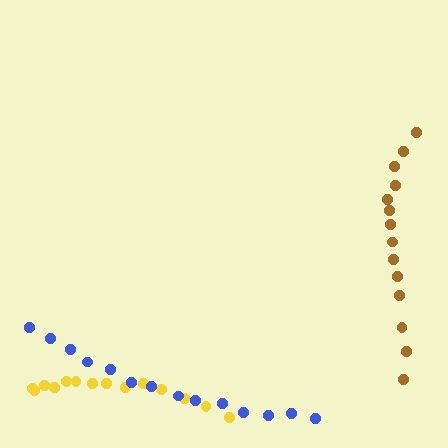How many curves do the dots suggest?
There are 3 distinct paths.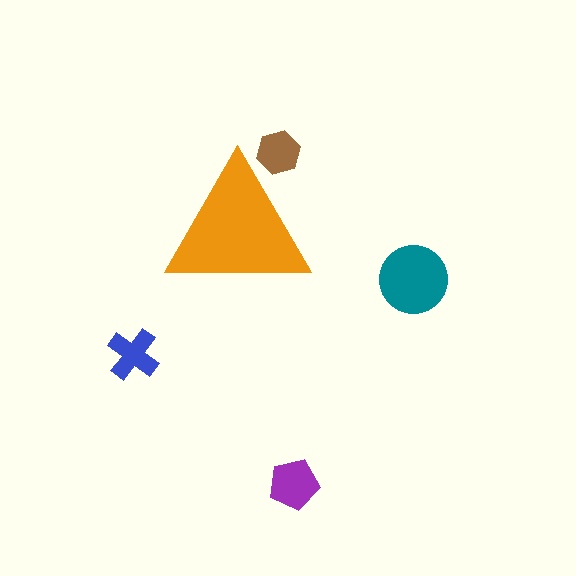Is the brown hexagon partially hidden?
Yes, the brown hexagon is partially hidden behind the orange triangle.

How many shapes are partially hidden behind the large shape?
1 shape is partially hidden.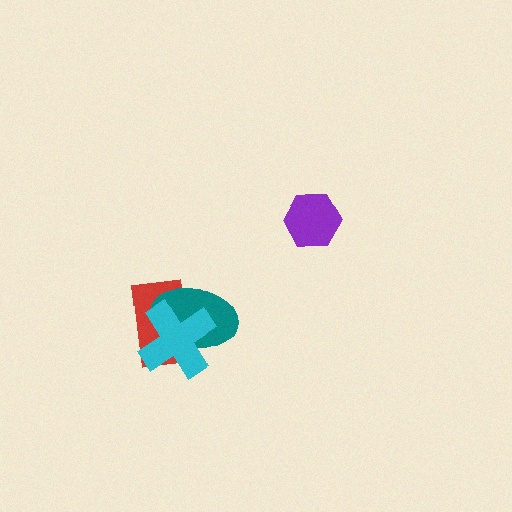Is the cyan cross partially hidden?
No, no other shape covers it.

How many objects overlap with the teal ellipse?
2 objects overlap with the teal ellipse.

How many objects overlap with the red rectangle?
2 objects overlap with the red rectangle.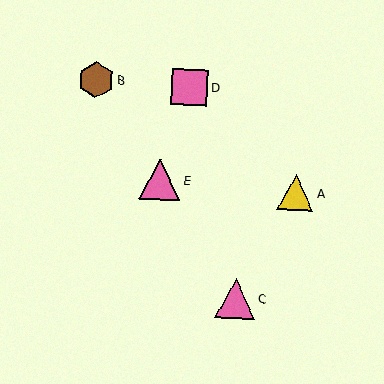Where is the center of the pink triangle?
The center of the pink triangle is at (160, 179).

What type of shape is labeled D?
Shape D is a pink square.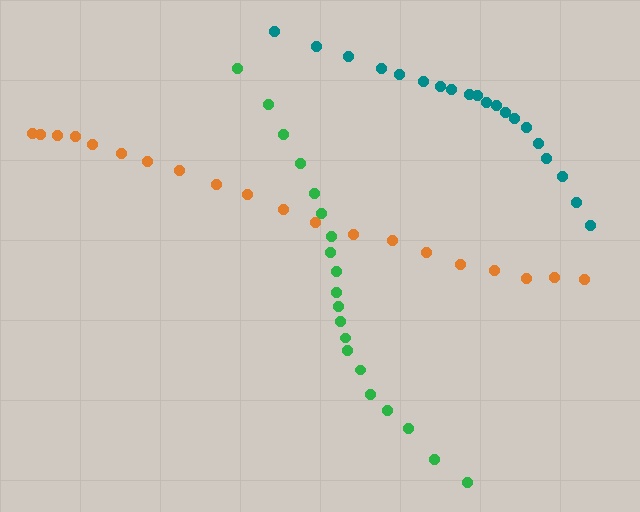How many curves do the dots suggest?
There are 3 distinct paths.